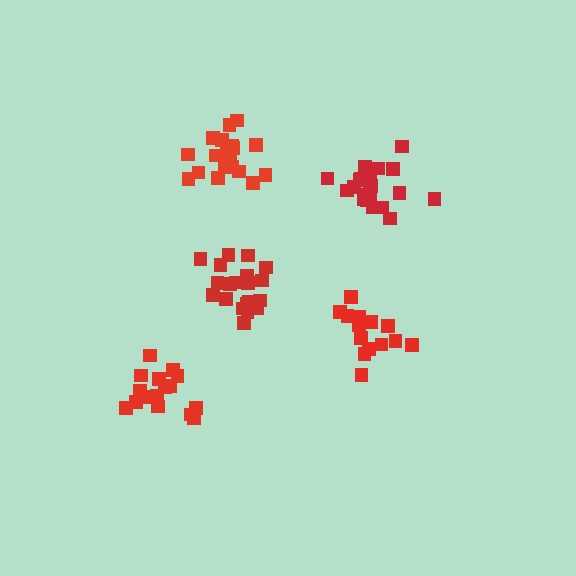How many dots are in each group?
Group 1: 16 dots, Group 2: 20 dots, Group 3: 20 dots, Group 4: 20 dots, Group 5: 15 dots (91 total).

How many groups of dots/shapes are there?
There are 5 groups.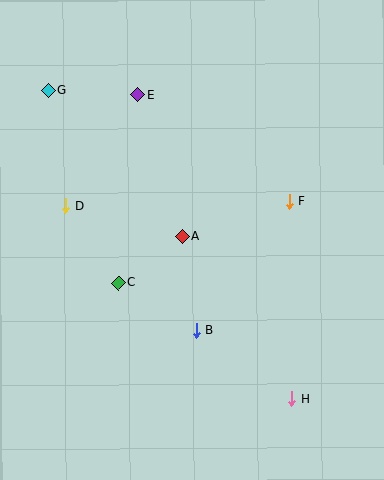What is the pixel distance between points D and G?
The distance between D and G is 117 pixels.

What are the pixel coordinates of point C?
Point C is at (118, 283).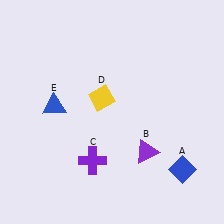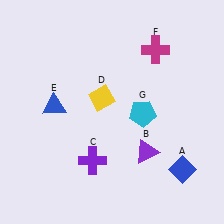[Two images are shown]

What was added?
A magenta cross (F), a cyan pentagon (G) were added in Image 2.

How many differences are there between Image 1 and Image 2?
There are 2 differences between the two images.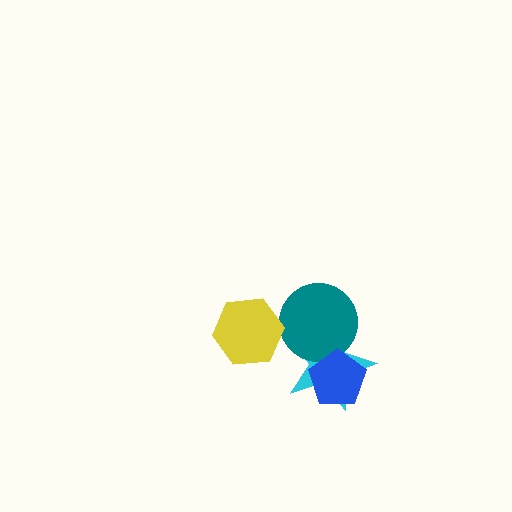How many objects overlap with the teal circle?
2 objects overlap with the teal circle.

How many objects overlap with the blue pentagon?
2 objects overlap with the blue pentagon.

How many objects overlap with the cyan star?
2 objects overlap with the cyan star.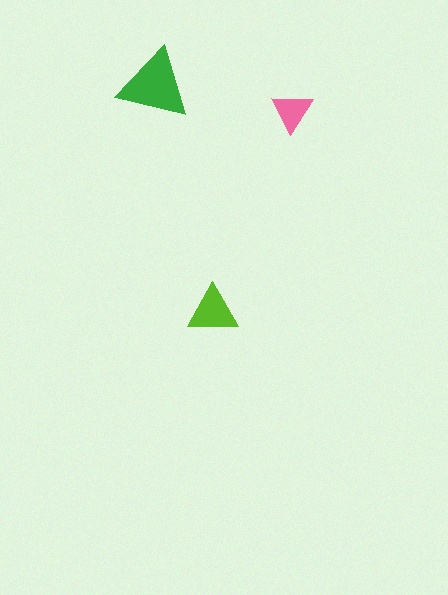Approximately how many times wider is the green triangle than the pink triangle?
About 1.5 times wider.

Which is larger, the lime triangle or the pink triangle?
The lime one.